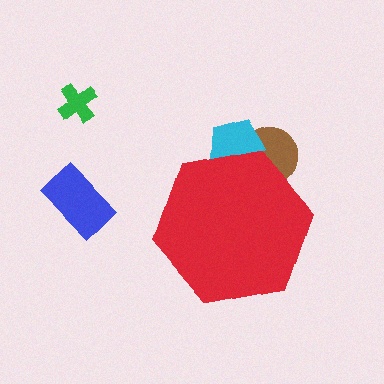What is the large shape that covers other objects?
A red hexagon.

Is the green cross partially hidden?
No, the green cross is fully visible.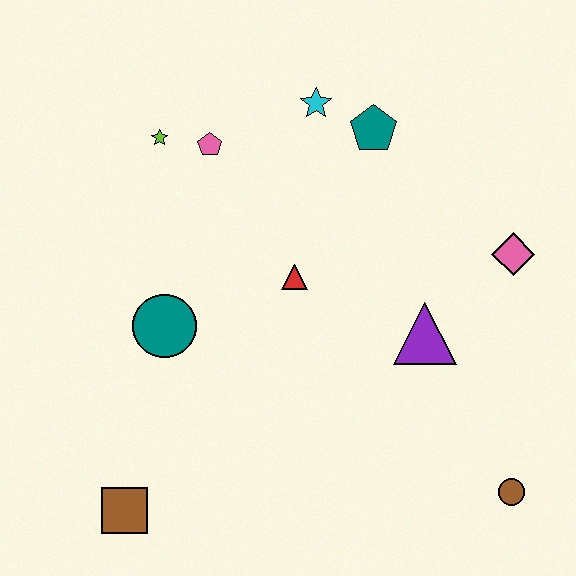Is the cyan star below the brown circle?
No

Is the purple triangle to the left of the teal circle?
No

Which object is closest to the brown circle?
The purple triangle is closest to the brown circle.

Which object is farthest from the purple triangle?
The brown square is farthest from the purple triangle.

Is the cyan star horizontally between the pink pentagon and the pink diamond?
Yes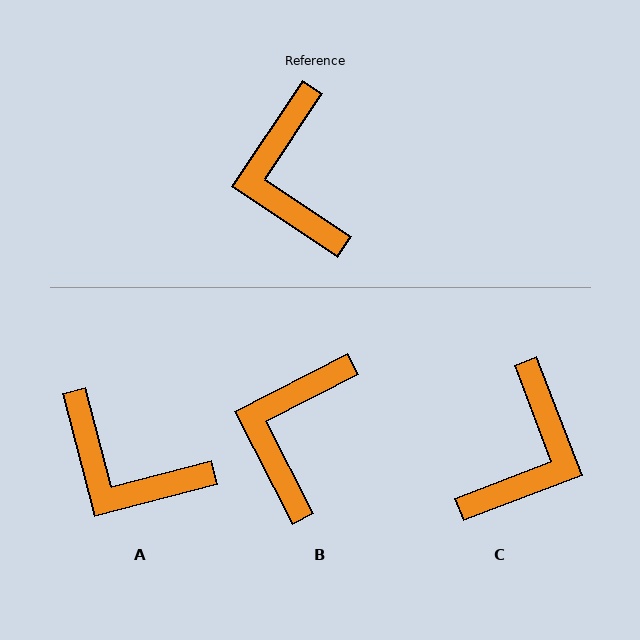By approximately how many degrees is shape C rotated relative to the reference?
Approximately 145 degrees counter-clockwise.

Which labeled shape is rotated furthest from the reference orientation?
C, about 145 degrees away.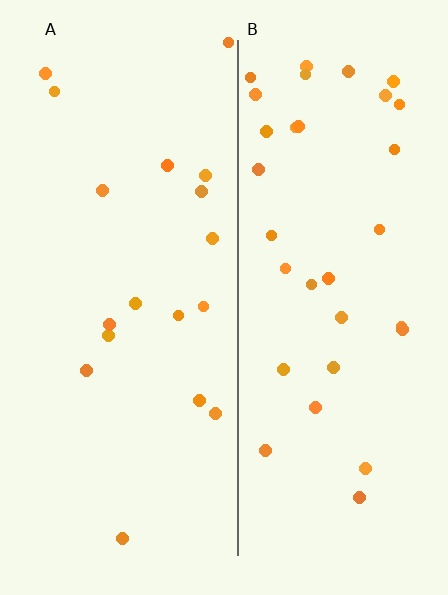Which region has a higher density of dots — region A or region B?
B (the right).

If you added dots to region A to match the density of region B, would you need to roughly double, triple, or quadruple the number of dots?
Approximately double.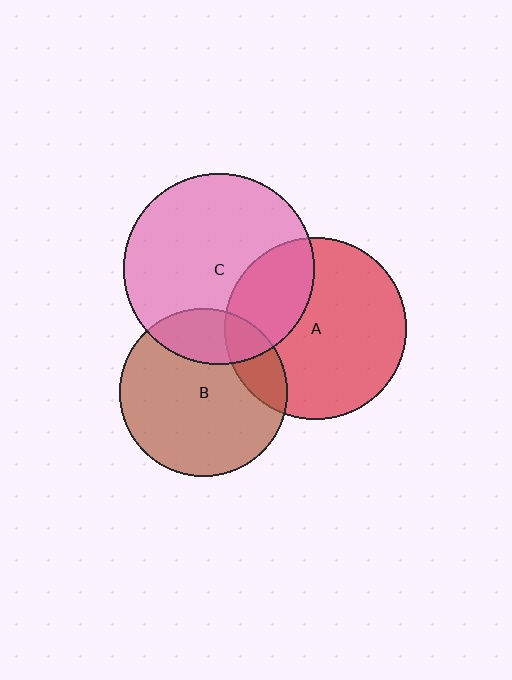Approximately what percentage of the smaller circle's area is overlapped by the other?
Approximately 20%.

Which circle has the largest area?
Circle C (pink).